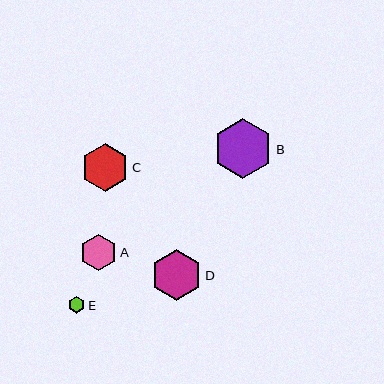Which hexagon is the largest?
Hexagon B is the largest with a size of approximately 60 pixels.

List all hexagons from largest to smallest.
From largest to smallest: B, D, C, A, E.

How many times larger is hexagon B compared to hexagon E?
Hexagon B is approximately 3.5 times the size of hexagon E.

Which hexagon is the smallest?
Hexagon E is the smallest with a size of approximately 17 pixels.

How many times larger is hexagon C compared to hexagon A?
Hexagon C is approximately 1.3 times the size of hexagon A.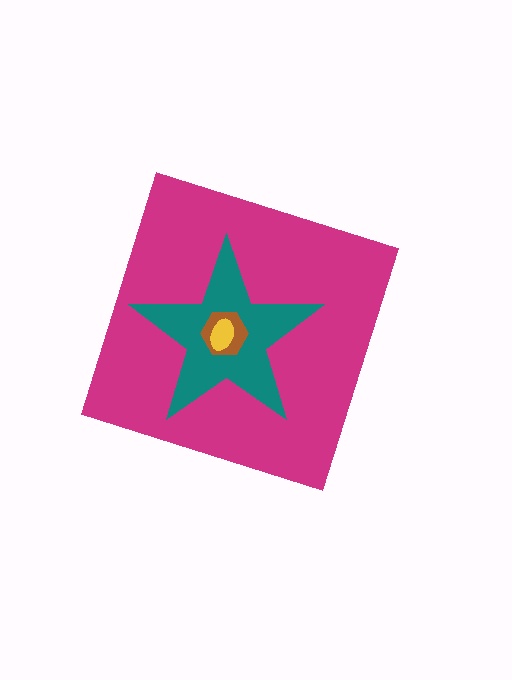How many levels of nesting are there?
4.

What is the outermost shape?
The magenta diamond.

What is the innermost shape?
The yellow ellipse.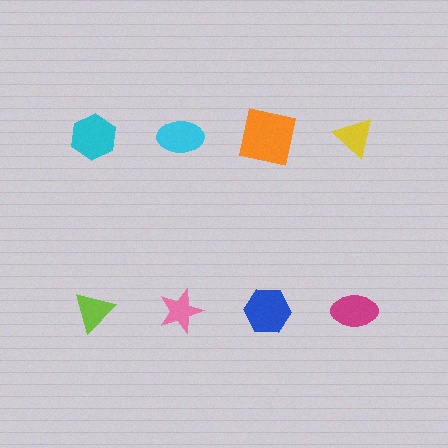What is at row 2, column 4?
A magenta ellipse.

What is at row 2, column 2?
A pink star.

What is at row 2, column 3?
A blue hexagon.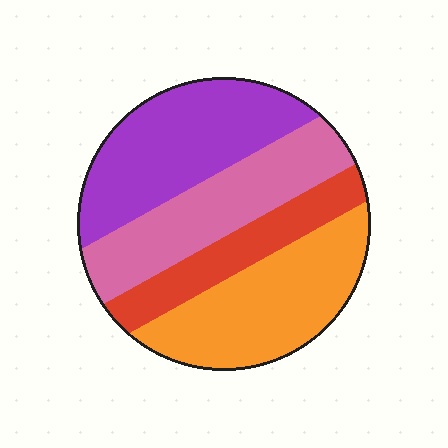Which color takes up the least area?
Red, at roughly 15%.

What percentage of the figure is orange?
Orange takes up between a sixth and a third of the figure.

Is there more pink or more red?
Pink.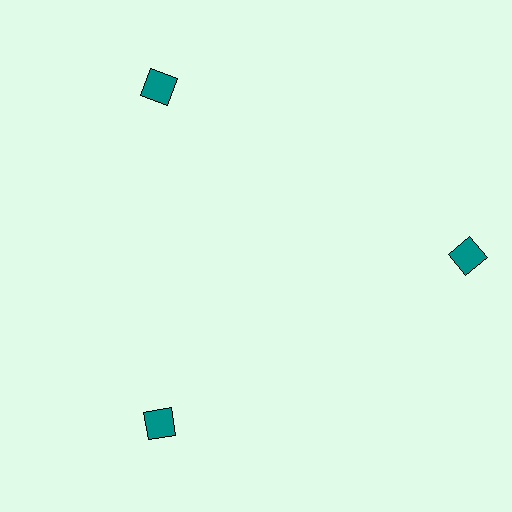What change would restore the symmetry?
The symmetry would be restored by moving it inward, back onto the ring so that all 3 squares sit at equal angles and equal distance from the center.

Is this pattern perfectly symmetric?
No. The 3 teal squares are arranged in a ring, but one element near the 3 o'clock position is pushed outward from the center, breaking the 3-fold rotational symmetry.